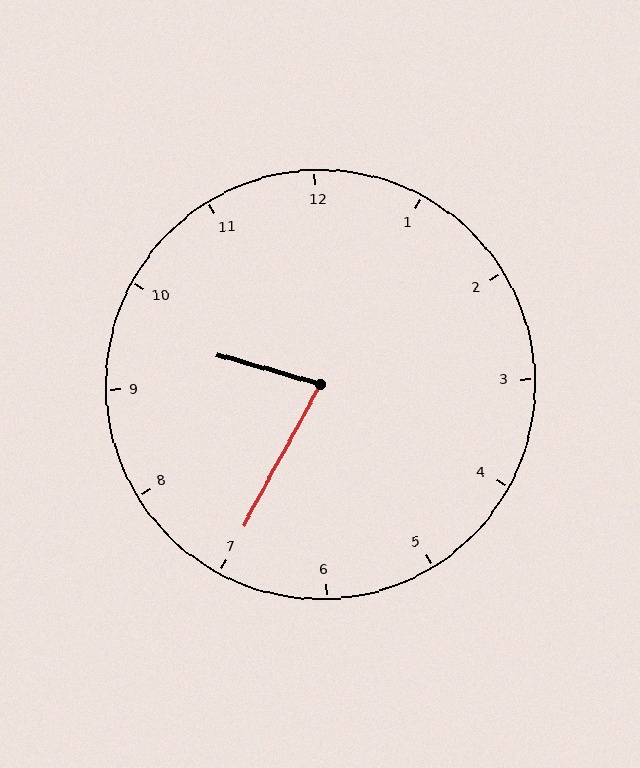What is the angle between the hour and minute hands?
Approximately 78 degrees.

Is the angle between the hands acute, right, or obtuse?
It is acute.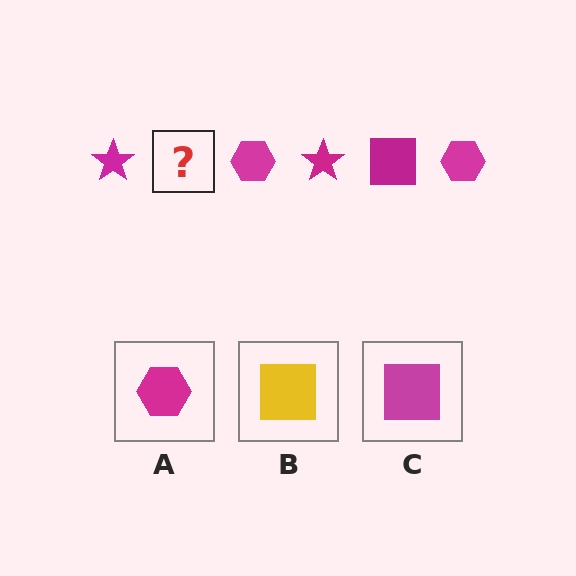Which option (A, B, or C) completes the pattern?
C.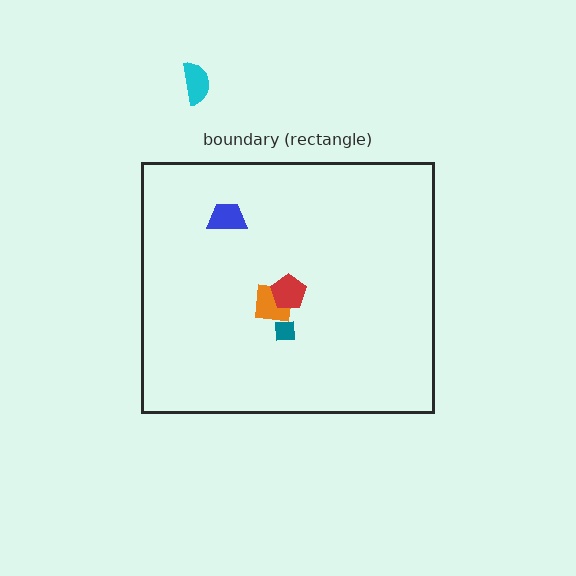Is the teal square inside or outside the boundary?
Inside.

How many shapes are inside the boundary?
4 inside, 1 outside.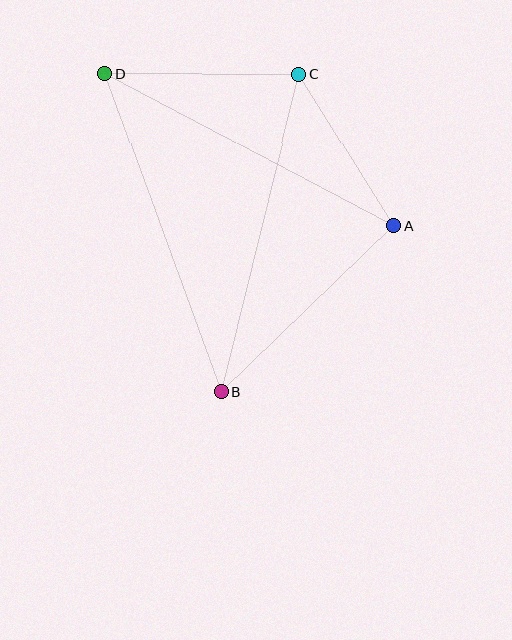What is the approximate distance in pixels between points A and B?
The distance between A and B is approximately 239 pixels.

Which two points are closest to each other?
Points A and C are closest to each other.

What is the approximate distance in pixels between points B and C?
The distance between B and C is approximately 327 pixels.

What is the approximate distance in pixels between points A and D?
The distance between A and D is approximately 325 pixels.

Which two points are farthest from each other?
Points B and D are farthest from each other.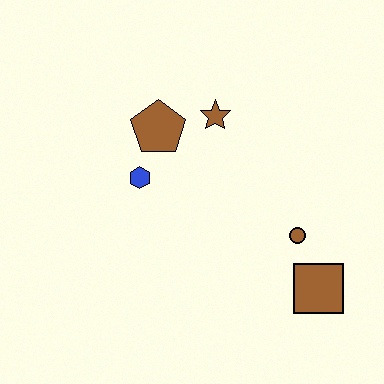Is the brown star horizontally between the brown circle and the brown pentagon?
Yes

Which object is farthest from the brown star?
The brown square is farthest from the brown star.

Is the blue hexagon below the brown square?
No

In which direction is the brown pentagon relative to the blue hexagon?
The brown pentagon is above the blue hexagon.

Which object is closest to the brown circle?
The brown square is closest to the brown circle.